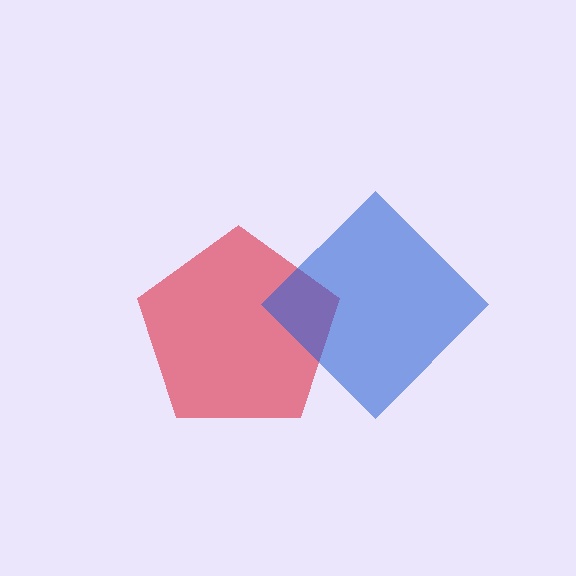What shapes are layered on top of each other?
The layered shapes are: a red pentagon, a blue diamond.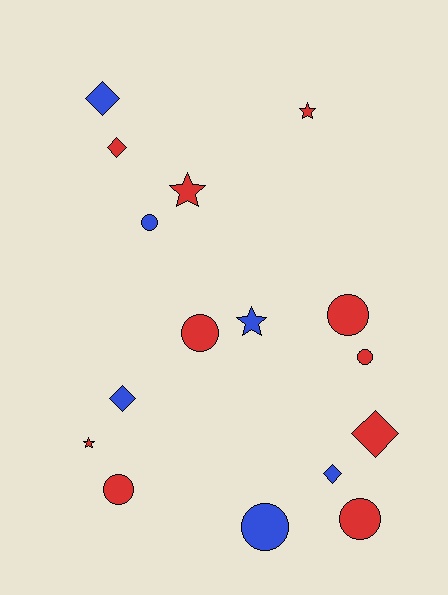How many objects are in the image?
There are 16 objects.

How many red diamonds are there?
There are 2 red diamonds.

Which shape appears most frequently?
Circle, with 7 objects.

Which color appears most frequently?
Red, with 10 objects.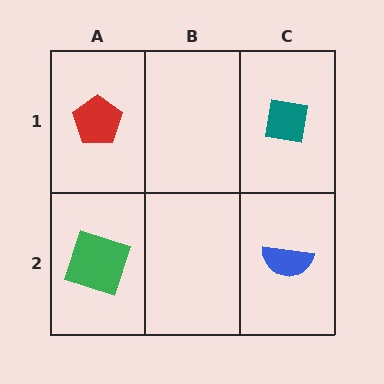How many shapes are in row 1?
2 shapes.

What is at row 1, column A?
A red pentagon.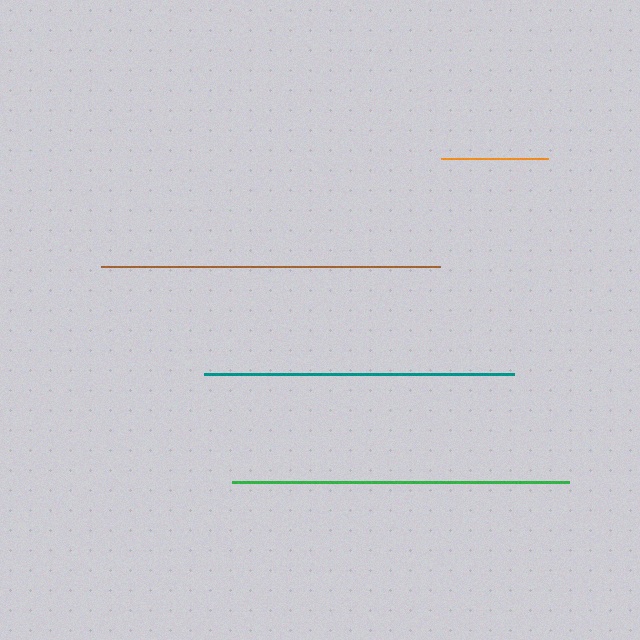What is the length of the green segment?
The green segment is approximately 338 pixels long.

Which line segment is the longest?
The brown line is the longest at approximately 339 pixels.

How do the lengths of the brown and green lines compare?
The brown and green lines are approximately the same length.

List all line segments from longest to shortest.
From longest to shortest: brown, green, teal, orange.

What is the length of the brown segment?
The brown segment is approximately 339 pixels long.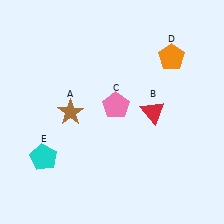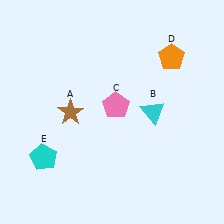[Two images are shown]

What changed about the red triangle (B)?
In Image 1, B is red. In Image 2, it changed to cyan.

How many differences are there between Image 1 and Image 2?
There is 1 difference between the two images.